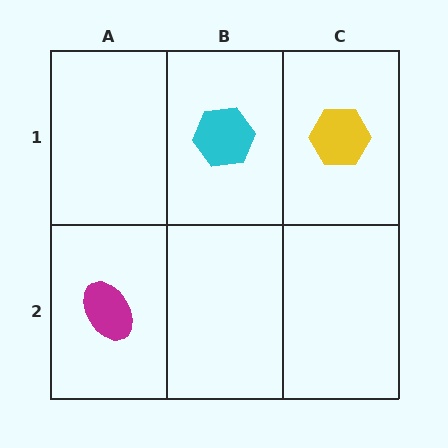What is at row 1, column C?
A yellow hexagon.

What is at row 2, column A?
A magenta ellipse.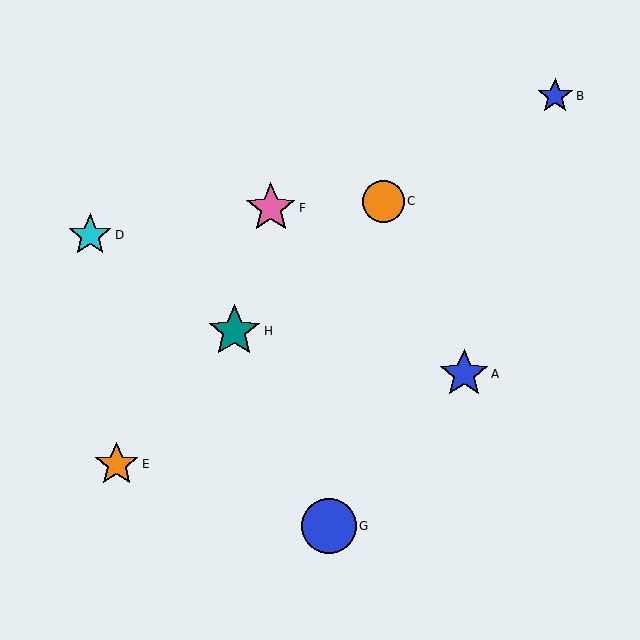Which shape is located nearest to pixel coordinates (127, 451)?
The orange star (labeled E) at (117, 464) is nearest to that location.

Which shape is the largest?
The blue circle (labeled G) is the largest.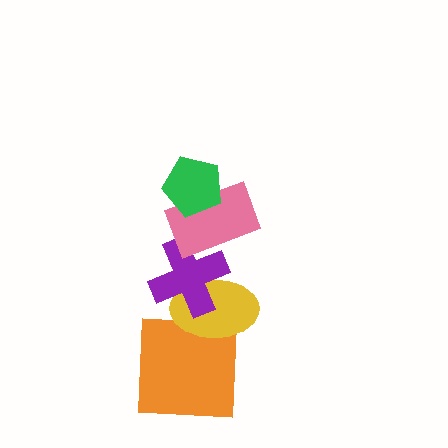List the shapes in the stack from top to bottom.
From top to bottom: the green pentagon, the pink rectangle, the purple cross, the yellow ellipse, the orange square.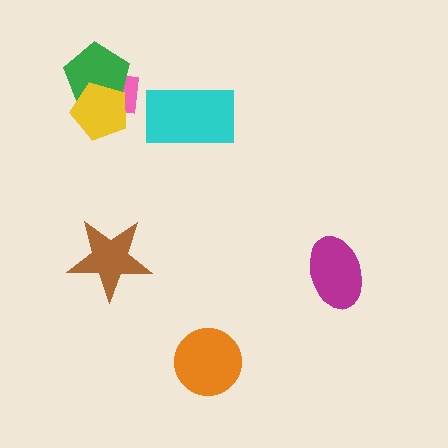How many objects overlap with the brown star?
0 objects overlap with the brown star.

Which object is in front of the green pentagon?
The yellow pentagon is in front of the green pentagon.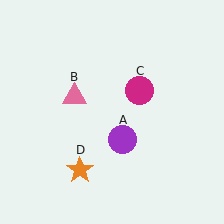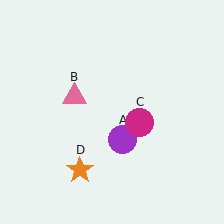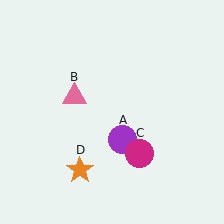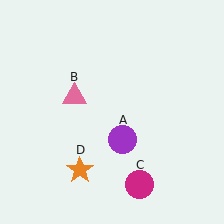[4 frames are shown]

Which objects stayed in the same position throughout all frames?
Purple circle (object A) and pink triangle (object B) and orange star (object D) remained stationary.